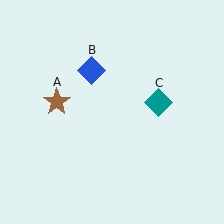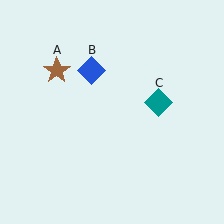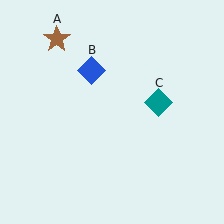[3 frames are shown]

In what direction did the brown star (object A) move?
The brown star (object A) moved up.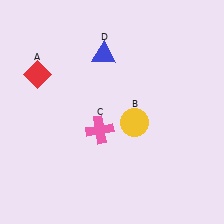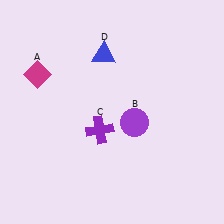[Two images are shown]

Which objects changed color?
A changed from red to magenta. B changed from yellow to purple. C changed from pink to purple.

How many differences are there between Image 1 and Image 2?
There are 3 differences between the two images.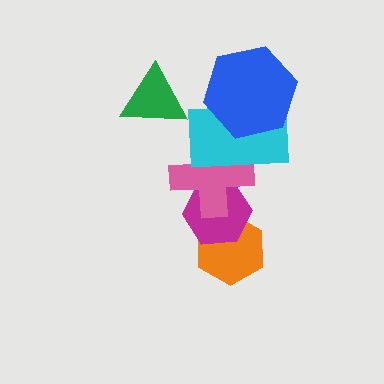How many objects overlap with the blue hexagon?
1 object overlaps with the blue hexagon.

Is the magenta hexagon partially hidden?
Yes, it is partially covered by another shape.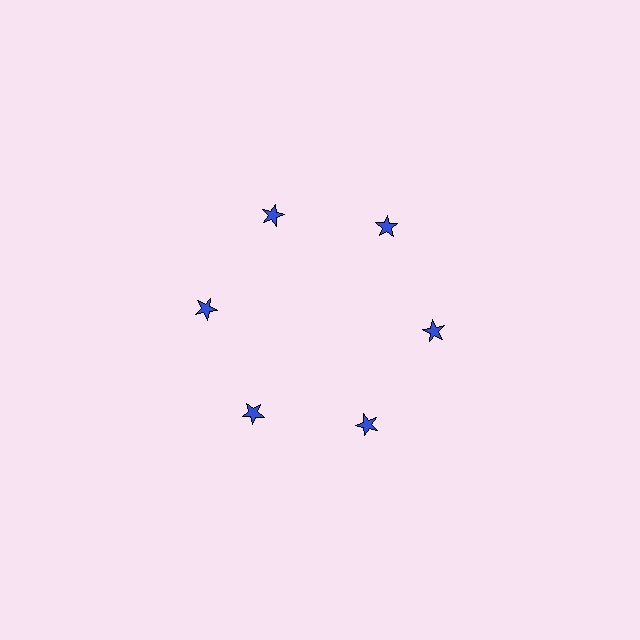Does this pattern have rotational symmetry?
Yes, this pattern has 6-fold rotational symmetry. It looks the same after rotating 60 degrees around the center.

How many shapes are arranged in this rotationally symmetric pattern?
There are 6 shapes, arranged in 6 groups of 1.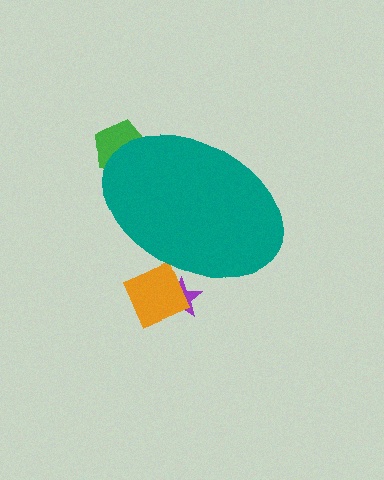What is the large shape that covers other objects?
A teal ellipse.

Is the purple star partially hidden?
Yes, the purple star is partially hidden behind the teal ellipse.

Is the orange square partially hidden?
Yes, the orange square is partially hidden behind the teal ellipse.